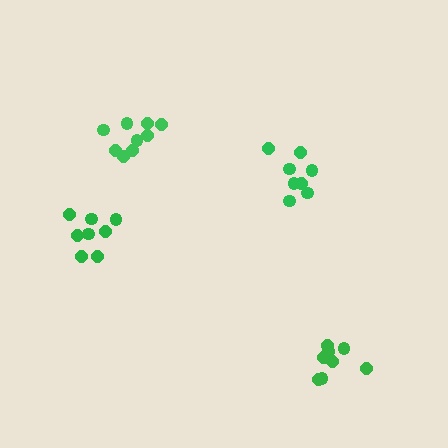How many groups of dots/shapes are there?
There are 4 groups.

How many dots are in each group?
Group 1: 8 dots, Group 2: 8 dots, Group 3: 9 dots, Group 4: 8 dots (33 total).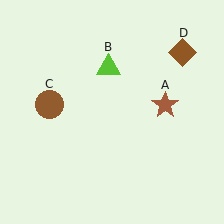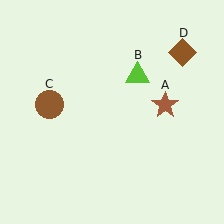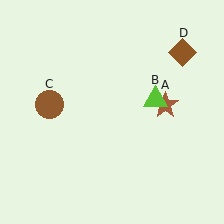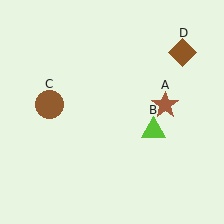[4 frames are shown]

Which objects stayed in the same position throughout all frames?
Brown star (object A) and brown circle (object C) and brown diamond (object D) remained stationary.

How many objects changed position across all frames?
1 object changed position: lime triangle (object B).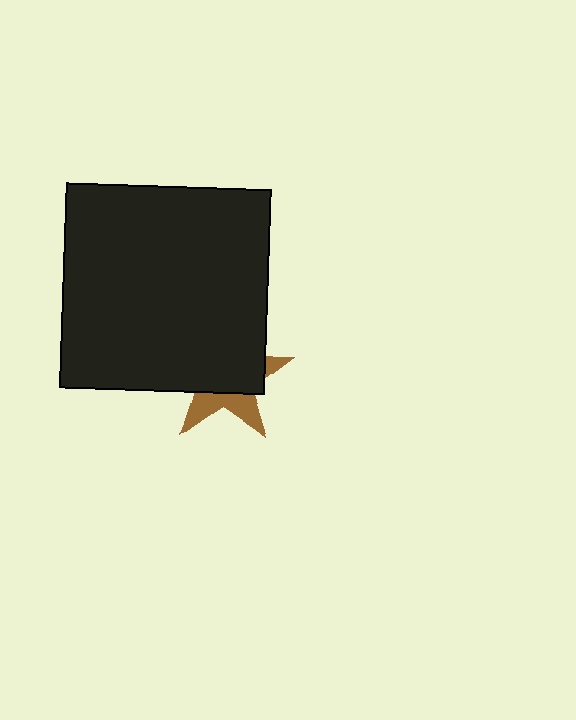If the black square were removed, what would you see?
You would see the complete brown star.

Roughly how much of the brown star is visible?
A small part of it is visible (roughly 36%).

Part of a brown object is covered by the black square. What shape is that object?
It is a star.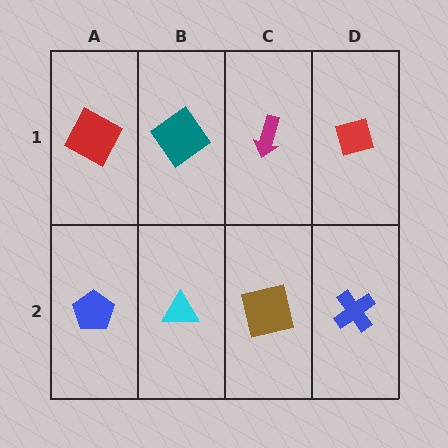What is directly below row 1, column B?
A cyan triangle.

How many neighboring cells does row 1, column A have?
2.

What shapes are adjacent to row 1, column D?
A blue cross (row 2, column D), a magenta arrow (row 1, column C).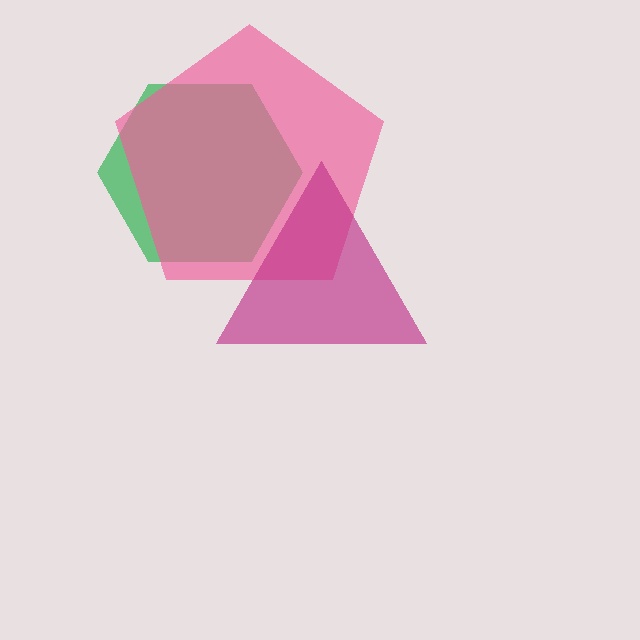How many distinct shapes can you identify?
There are 3 distinct shapes: a green hexagon, a pink pentagon, a magenta triangle.